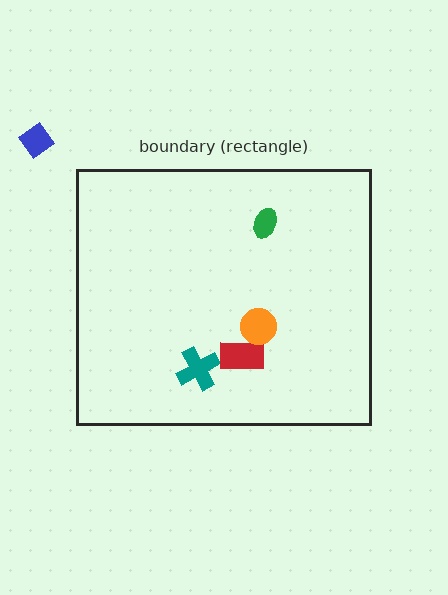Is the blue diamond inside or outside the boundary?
Outside.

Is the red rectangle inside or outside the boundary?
Inside.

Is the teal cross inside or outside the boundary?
Inside.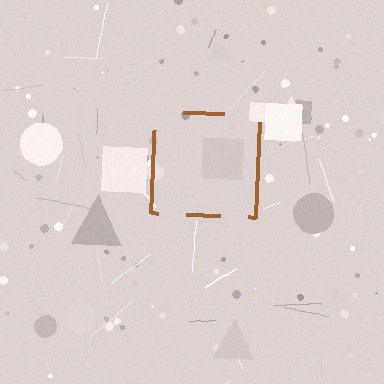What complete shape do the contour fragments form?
The contour fragments form a square.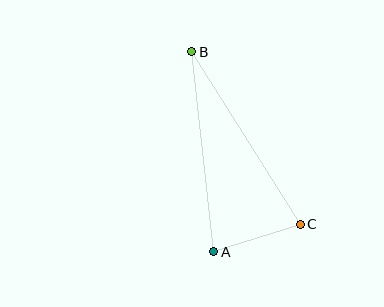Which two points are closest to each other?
Points A and C are closest to each other.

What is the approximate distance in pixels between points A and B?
The distance between A and B is approximately 201 pixels.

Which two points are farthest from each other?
Points B and C are farthest from each other.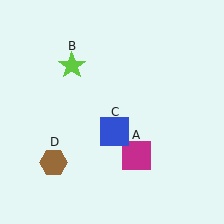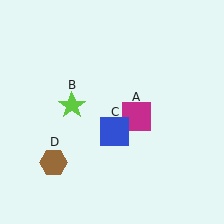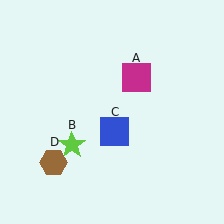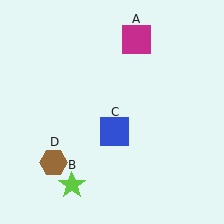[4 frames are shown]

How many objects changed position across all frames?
2 objects changed position: magenta square (object A), lime star (object B).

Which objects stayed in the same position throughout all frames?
Blue square (object C) and brown hexagon (object D) remained stationary.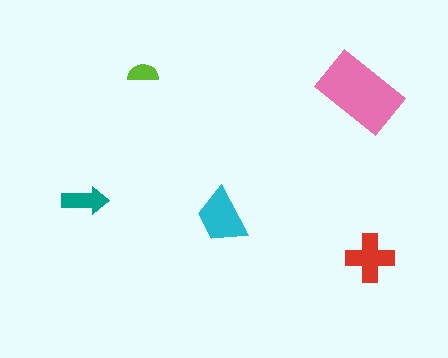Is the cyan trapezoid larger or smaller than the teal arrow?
Larger.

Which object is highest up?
The lime semicircle is topmost.